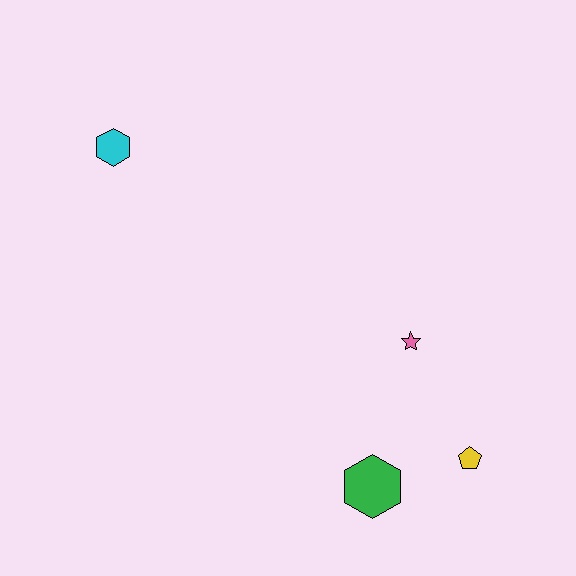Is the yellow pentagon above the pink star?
No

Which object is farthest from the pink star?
The cyan hexagon is farthest from the pink star.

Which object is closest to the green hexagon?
The yellow pentagon is closest to the green hexagon.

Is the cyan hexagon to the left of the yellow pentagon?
Yes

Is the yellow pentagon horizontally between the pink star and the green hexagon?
No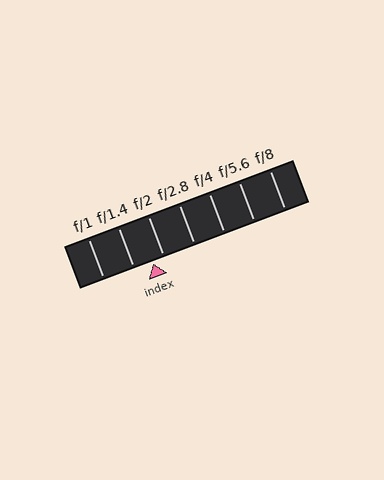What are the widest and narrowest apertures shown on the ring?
The widest aperture shown is f/1 and the narrowest is f/8.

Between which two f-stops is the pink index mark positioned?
The index mark is between f/1.4 and f/2.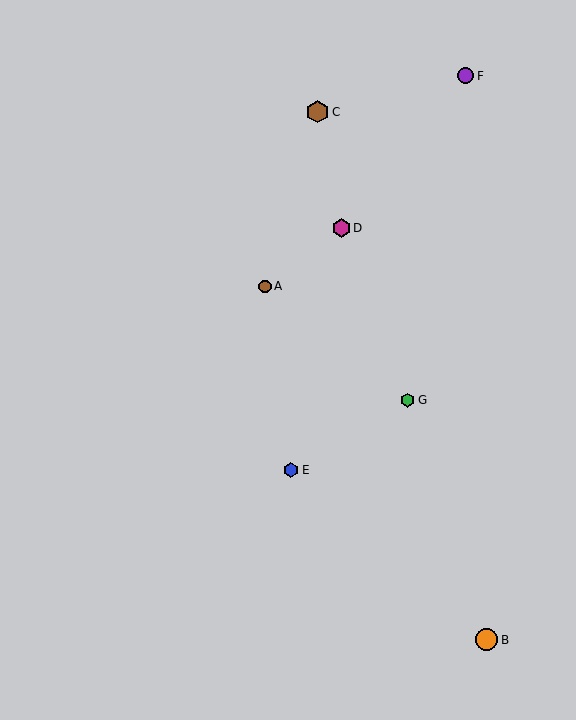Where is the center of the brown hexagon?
The center of the brown hexagon is at (318, 112).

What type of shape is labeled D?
Shape D is a magenta hexagon.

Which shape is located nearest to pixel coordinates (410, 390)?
The green hexagon (labeled G) at (408, 400) is nearest to that location.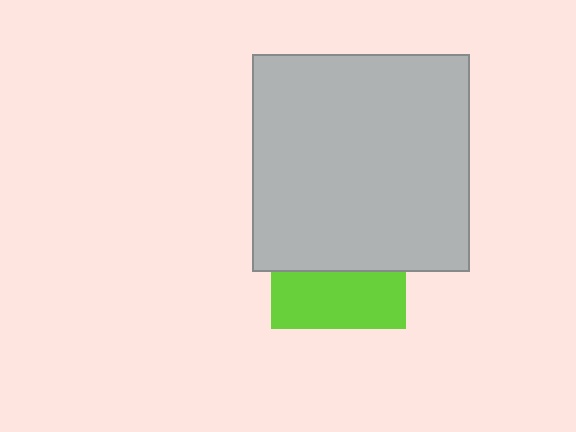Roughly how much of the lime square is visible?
A small part of it is visible (roughly 43%).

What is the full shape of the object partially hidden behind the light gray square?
The partially hidden object is a lime square.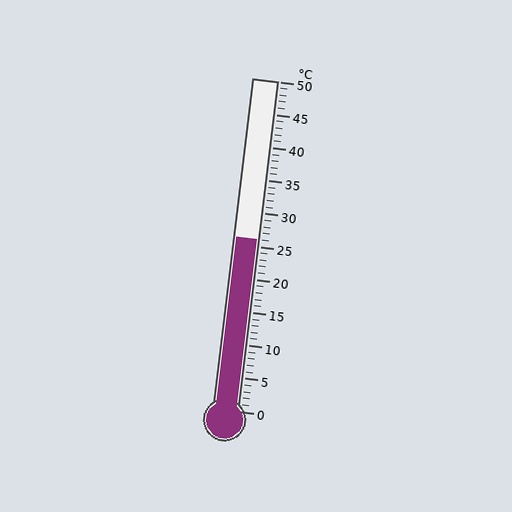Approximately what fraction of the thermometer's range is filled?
The thermometer is filled to approximately 50% of its range.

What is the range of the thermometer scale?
The thermometer scale ranges from 0°C to 50°C.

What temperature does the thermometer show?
The thermometer shows approximately 26°C.